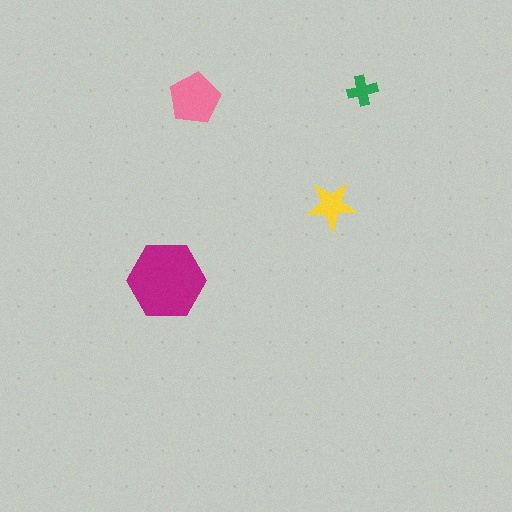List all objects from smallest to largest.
The green cross, the yellow star, the pink pentagon, the magenta hexagon.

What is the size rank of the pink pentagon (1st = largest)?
2nd.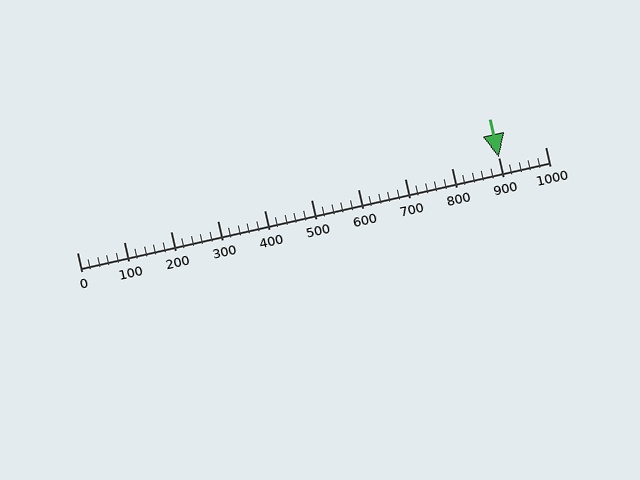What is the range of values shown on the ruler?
The ruler shows values from 0 to 1000.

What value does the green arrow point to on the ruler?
The green arrow points to approximately 900.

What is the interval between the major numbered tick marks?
The major tick marks are spaced 100 units apart.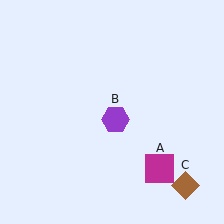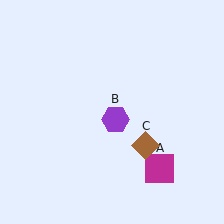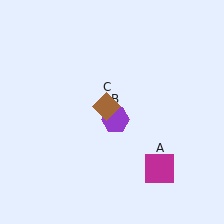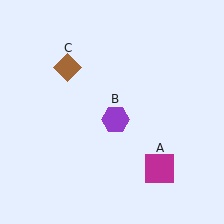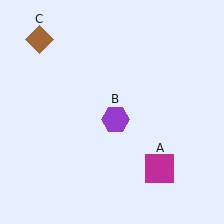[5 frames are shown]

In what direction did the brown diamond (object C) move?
The brown diamond (object C) moved up and to the left.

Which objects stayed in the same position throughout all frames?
Magenta square (object A) and purple hexagon (object B) remained stationary.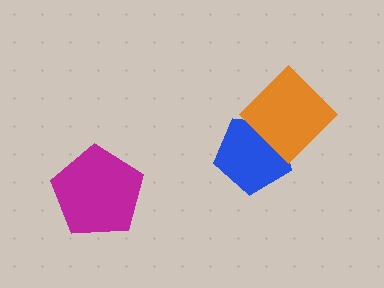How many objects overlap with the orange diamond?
1 object overlaps with the orange diamond.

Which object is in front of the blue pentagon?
The orange diamond is in front of the blue pentagon.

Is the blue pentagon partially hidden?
Yes, it is partially covered by another shape.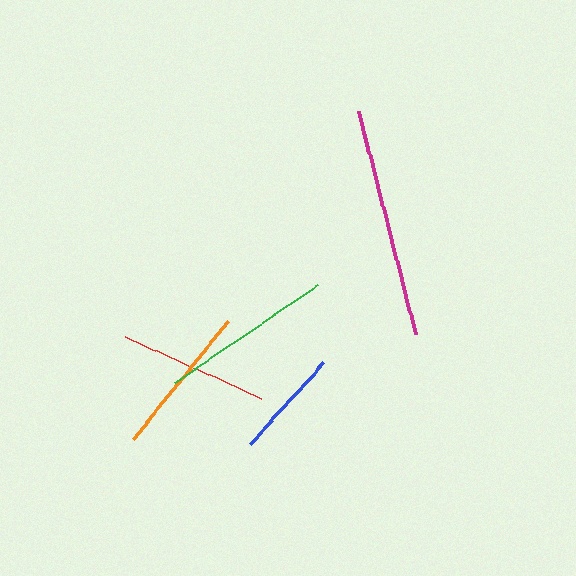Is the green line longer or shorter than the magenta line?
The magenta line is longer than the green line.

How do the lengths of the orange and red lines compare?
The orange and red lines are approximately the same length.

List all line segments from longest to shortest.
From longest to shortest: magenta, green, orange, red, blue.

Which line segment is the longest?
The magenta line is the longest at approximately 230 pixels.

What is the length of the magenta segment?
The magenta segment is approximately 230 pixels long.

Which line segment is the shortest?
The blue line is the shortest at approximately 110 pixels.